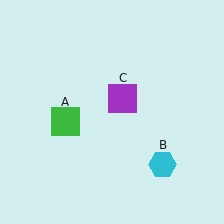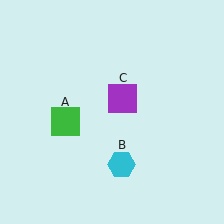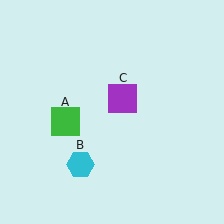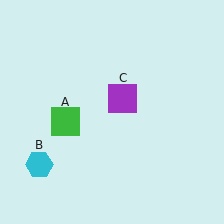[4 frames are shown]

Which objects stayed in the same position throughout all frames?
Green square (object A) and purple square (object C) remained stationary.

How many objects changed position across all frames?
1 object changed position: cyan hexagon (object B).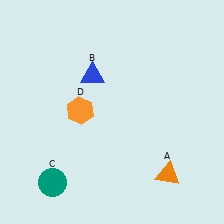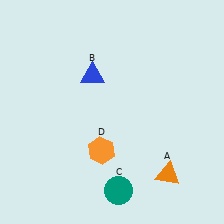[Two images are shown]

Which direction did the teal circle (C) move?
The teal circle (C) moved right.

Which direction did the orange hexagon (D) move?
The orange hexagon (D) moved down.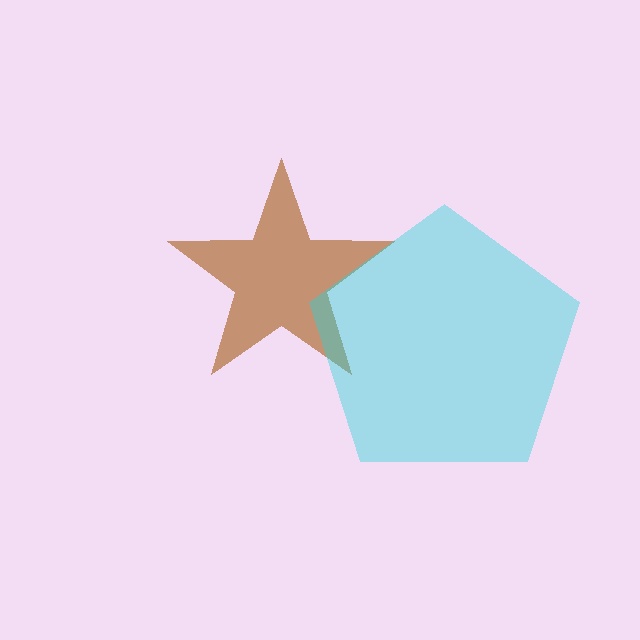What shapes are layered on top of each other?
The layered shapes are: a brown star, a cyan pentagon.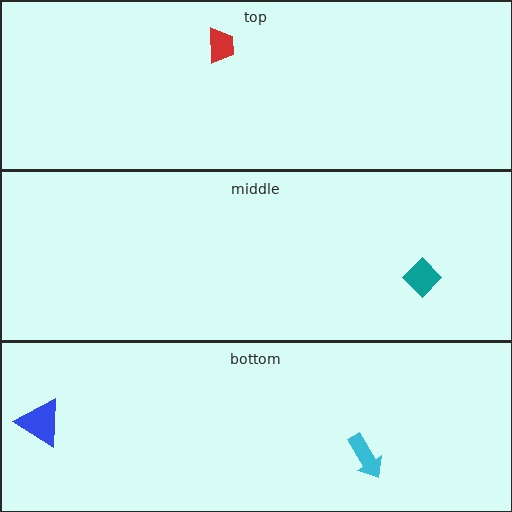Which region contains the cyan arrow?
The bottom region.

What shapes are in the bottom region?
The blue triangle, the cyan arrow.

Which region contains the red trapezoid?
The top region.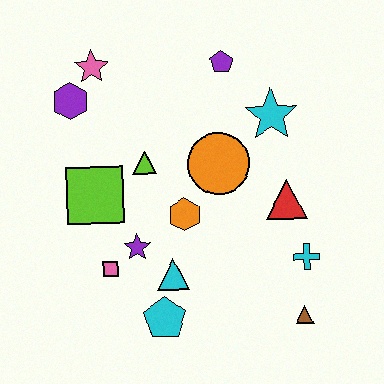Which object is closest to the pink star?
The purple hexagon is closest to the pink star.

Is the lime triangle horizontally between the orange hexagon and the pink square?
Yes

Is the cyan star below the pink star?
Yes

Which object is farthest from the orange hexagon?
The pink star is farthest from the orange hexagon.